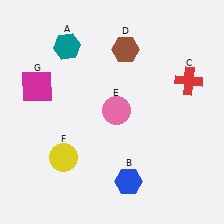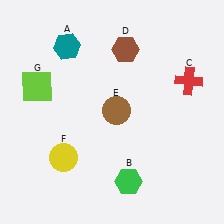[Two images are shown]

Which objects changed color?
B changed from blue to green. E changed from pink to brown. G changed from magenta to lime.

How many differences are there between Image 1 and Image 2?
There are 3 differences between the two images.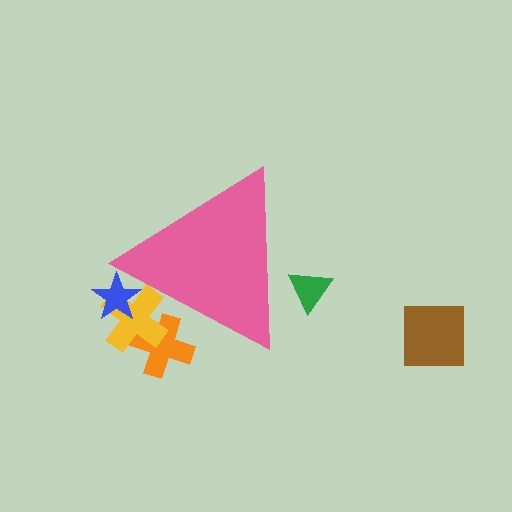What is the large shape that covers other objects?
A pink triangle.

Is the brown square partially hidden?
No, the brown square is fully visible.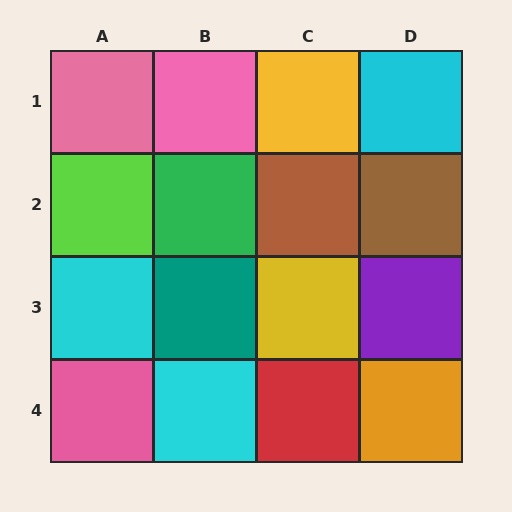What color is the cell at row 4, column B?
Cyan.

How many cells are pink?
3 cells are pink.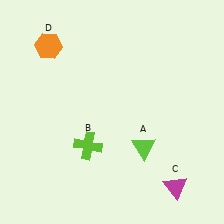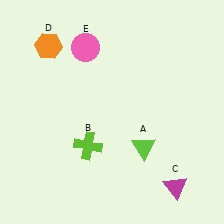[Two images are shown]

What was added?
A pink circle (E) was added in Image 2.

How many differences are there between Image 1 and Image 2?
There is 1 difference between the two images.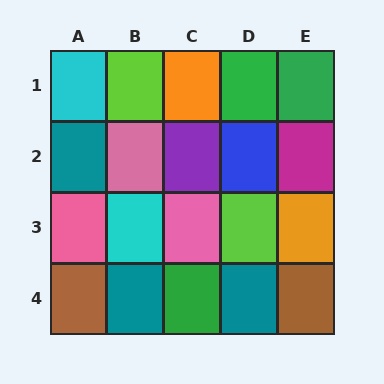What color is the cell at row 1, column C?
Orange.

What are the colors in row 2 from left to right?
Teal, pink, purple, blue, magenta.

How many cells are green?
3 cells are green.